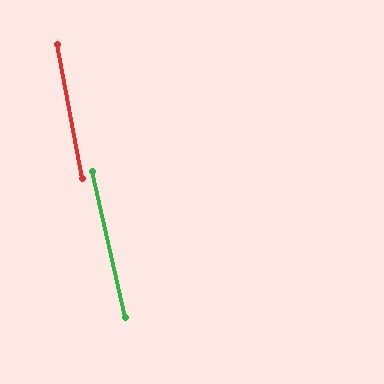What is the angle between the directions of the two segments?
Approximately 2 degrees.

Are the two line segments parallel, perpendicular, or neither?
Parallel — their directions differ by only 2.0°.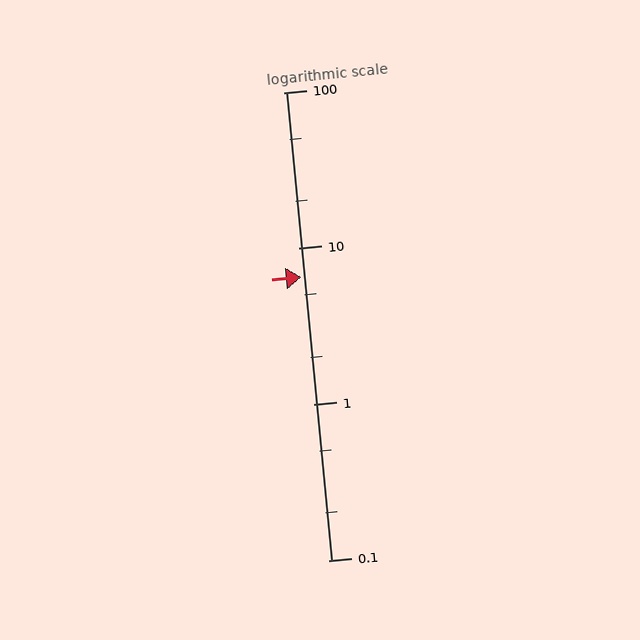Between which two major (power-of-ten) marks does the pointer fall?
The pointer is between 1 and 10.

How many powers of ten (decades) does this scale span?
The scale spans 3 decades, from 0.1 to 100.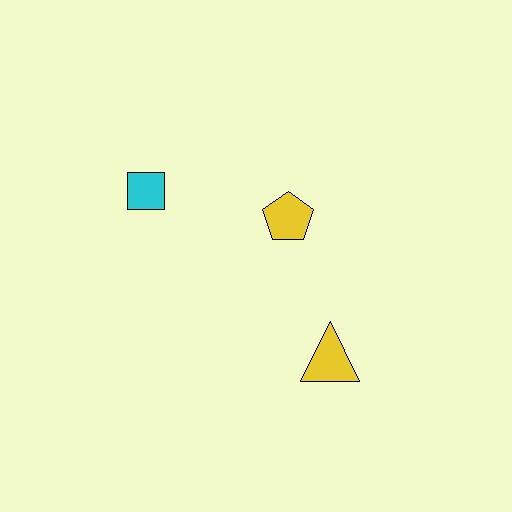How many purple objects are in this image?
There are no purple objects.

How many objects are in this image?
There are 3 objects.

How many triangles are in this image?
There is 1 triangle.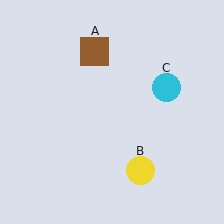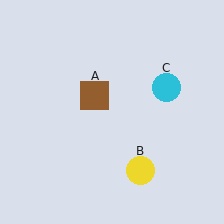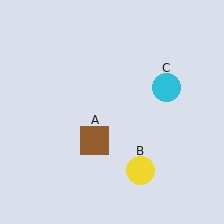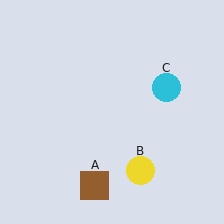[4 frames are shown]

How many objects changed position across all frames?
1 object changed position: brown square (object A).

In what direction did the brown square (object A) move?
The brown square (object A) moved down.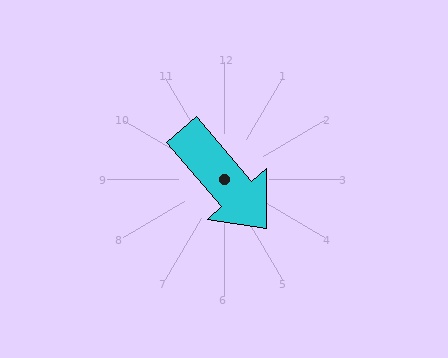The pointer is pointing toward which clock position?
Roughly 5 o'clock.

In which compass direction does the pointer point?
Southeast.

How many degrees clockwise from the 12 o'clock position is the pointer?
Approximately 139 degrees.